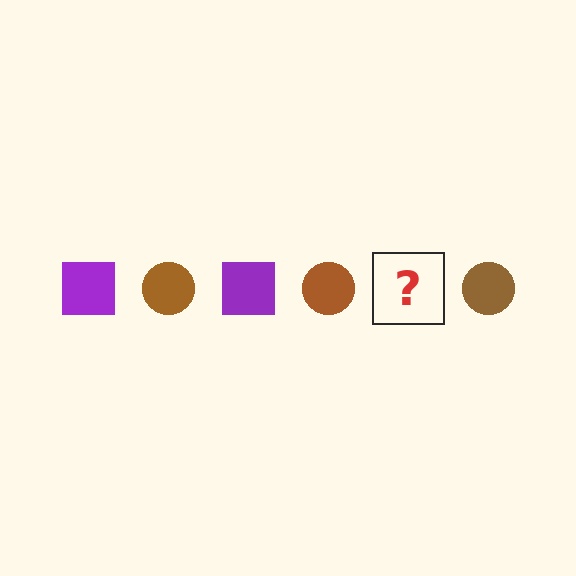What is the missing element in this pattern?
The missing element is a purple square.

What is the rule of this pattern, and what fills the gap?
The rule is that the pattern alternates between purple square and brown circle. The gap should be filled with a purple square.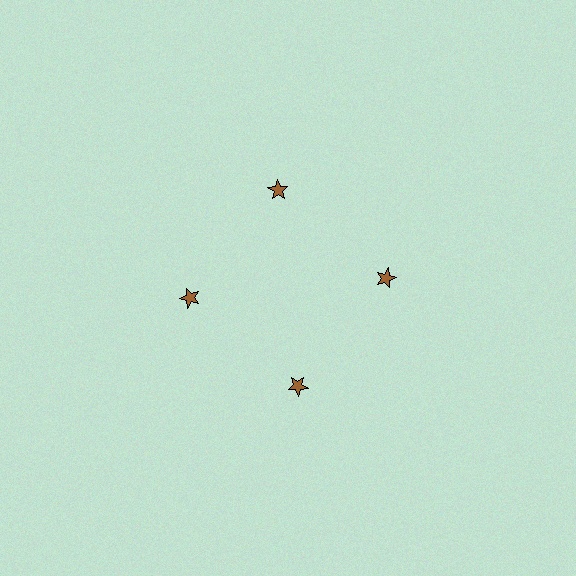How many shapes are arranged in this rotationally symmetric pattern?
There are 4 shapes, arranged in 4 groups of 1.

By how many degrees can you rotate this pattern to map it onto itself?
The pattern maps onto itself every 90 degrees of rotation.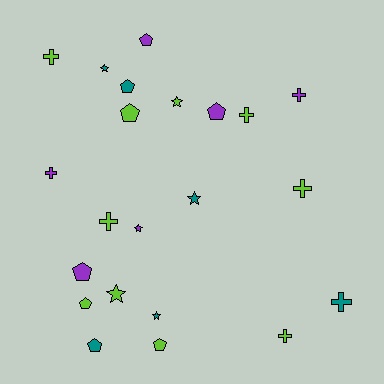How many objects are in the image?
There are 22 objects.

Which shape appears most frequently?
Pentagon, with 8 objects.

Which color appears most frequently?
Lime, with 10 objects.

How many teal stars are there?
There are 3 teal stars.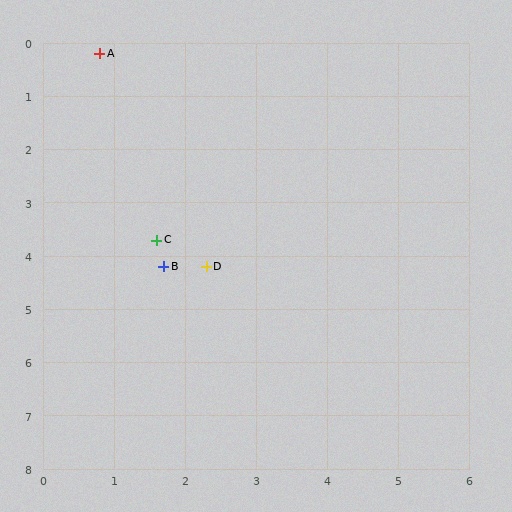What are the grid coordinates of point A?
Point A is at approximately (0.8, 0.2).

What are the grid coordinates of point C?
Point C is at approximately (1.6, 3.7).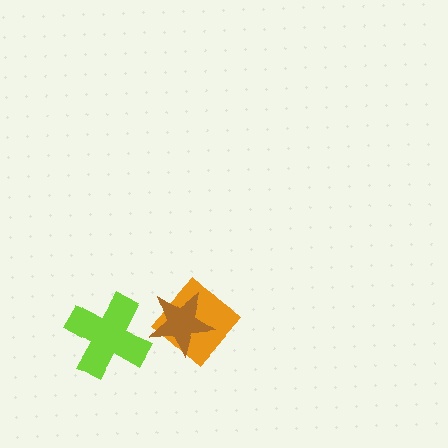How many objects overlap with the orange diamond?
1 object overlaps with the orange diamond.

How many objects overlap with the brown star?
1 object overlaps with the brown star.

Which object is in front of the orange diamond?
The brown star is in front of the orange diamond.